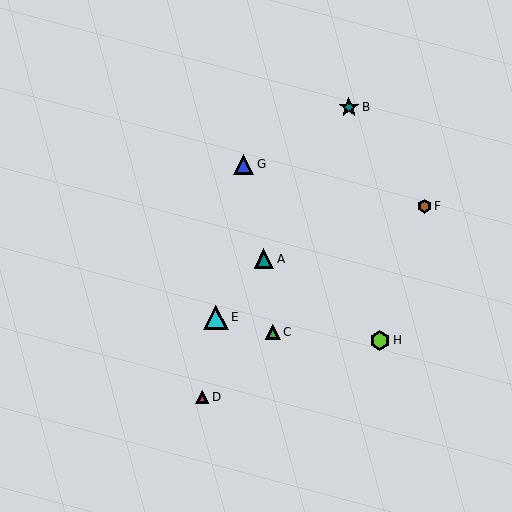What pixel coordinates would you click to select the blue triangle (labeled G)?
Click at (244, 164) to select the blue triangle G.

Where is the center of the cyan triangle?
The center of the cyan triangle is at (216, 317).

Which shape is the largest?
The cyan triangle (labeled E) is the largest.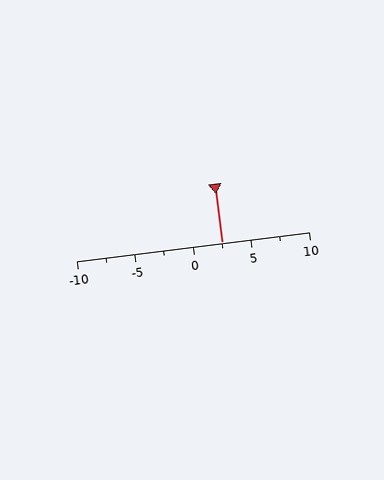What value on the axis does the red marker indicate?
The marker indicates approximately 2.5.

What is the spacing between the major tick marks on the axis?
The major ticks are spaced 5 apart.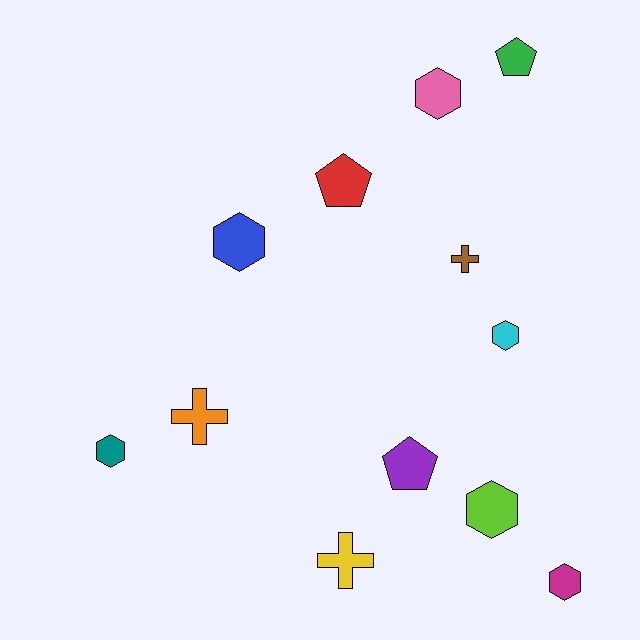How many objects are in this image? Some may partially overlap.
There are 12 objects.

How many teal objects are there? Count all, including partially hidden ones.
There is 1 teal object.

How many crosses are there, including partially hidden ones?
There are 3 crosses.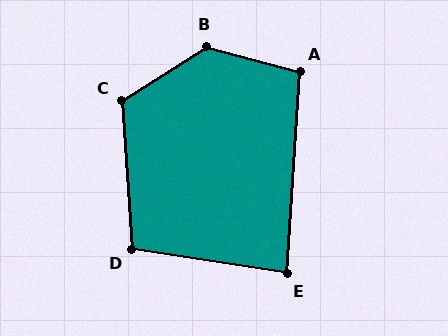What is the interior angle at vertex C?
Approximately 118 degrees (obtuse).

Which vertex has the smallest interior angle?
E, at approximately 85 degrees.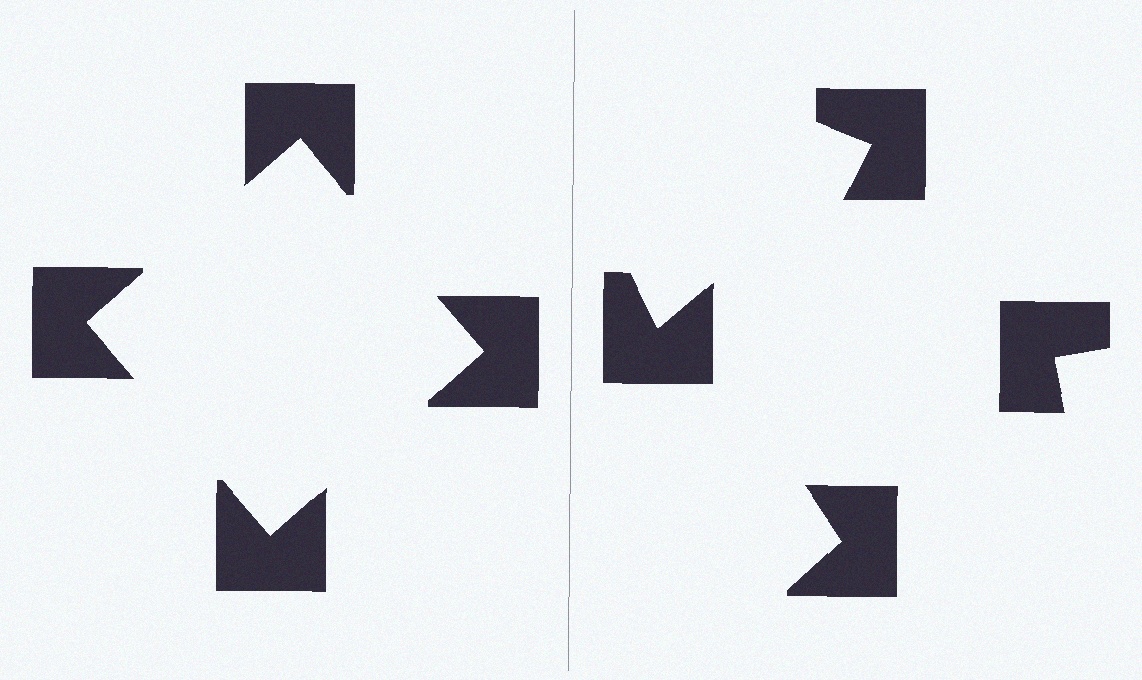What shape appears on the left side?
An illusory square.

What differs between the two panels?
The notched squares are positioned identically on both sides; only the wedge orientations differ. On the left they align to a square; on the right they are misaligned.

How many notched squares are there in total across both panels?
8 — 4 on each side.